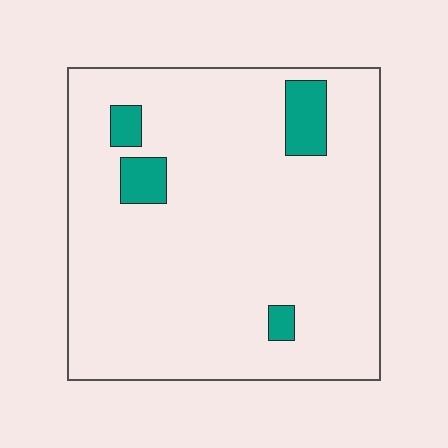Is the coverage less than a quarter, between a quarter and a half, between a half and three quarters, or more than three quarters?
Less than a quarter.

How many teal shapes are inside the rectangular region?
4.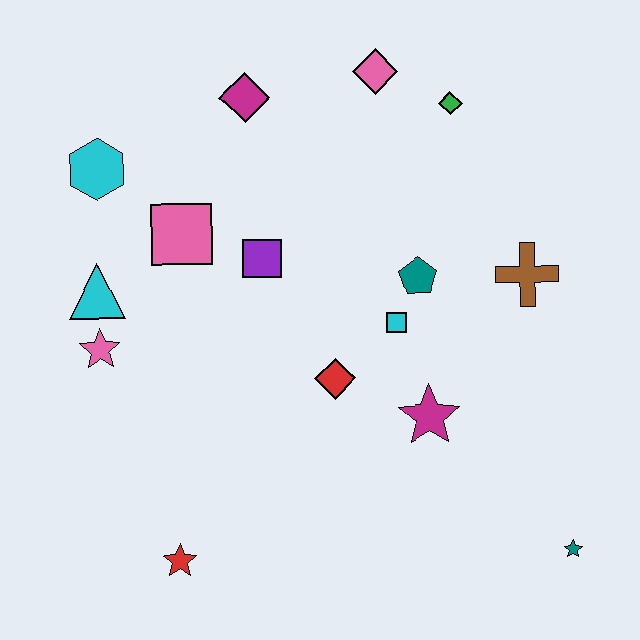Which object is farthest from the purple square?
The teal star is farthest from the purple square.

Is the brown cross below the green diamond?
Yes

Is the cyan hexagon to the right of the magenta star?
No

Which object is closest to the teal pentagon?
The cyan square is closest to the teal pentagon.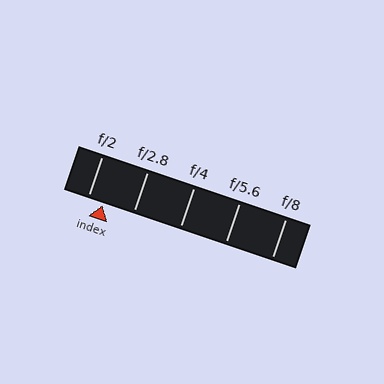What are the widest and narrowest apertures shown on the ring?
The widest aperture shown is f/2 and the narrowest is f/8.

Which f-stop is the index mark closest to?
The index mark is closest to f/2.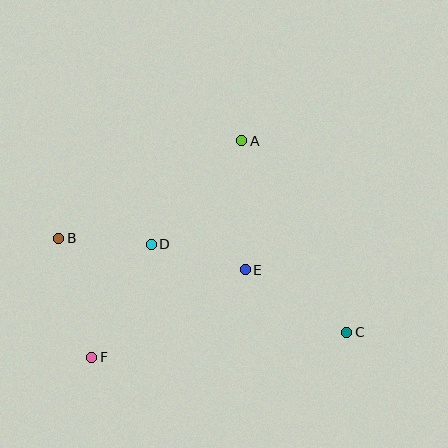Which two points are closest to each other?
Points B and D are closest to each other.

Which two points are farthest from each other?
Points B and C are farthest from each other.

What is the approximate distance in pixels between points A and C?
The distance between A and C is approximately 218 pixels.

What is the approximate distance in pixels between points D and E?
The distance between D and E is approximately 98 pixels.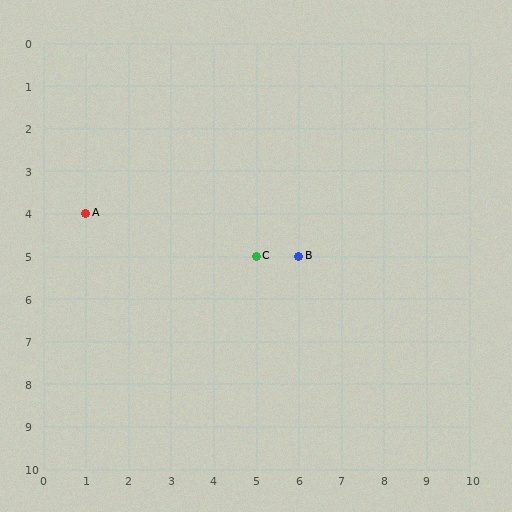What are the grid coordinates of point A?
Point A is at grid coordinates (1, 4).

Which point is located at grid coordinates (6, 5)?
Point B is at (6, 5).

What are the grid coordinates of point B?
Point B is at grid coordinates (6, 5).